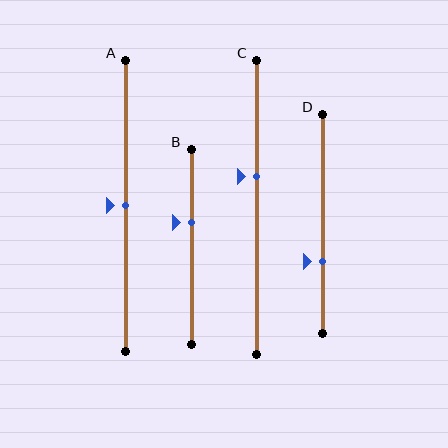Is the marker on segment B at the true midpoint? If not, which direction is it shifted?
No, the marker on segment B is shifted upward by about 12% of the segment length.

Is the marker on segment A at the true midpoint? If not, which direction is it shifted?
Yes, the marker on segment A is at the true midpoint.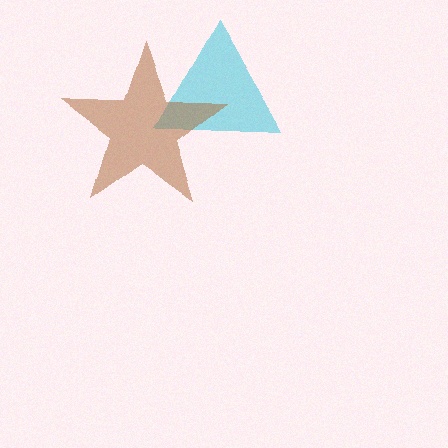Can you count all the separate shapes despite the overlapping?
Yes, there are 2 separate shapes.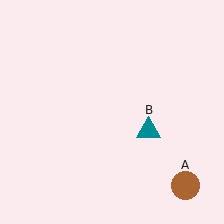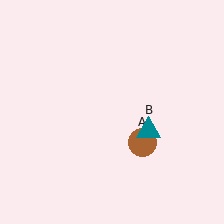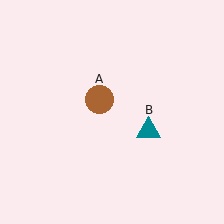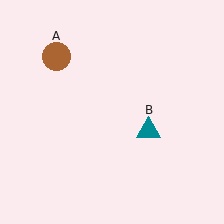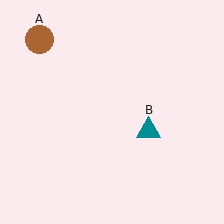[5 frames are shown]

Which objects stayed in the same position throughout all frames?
Teal triangle (object B) remained stationary.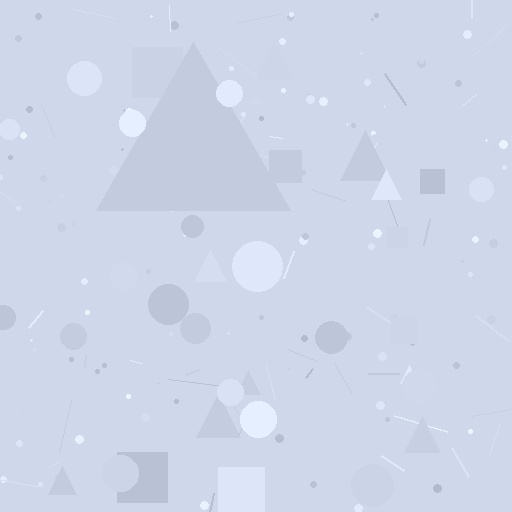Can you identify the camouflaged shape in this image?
The camouflaged shape is a triangle.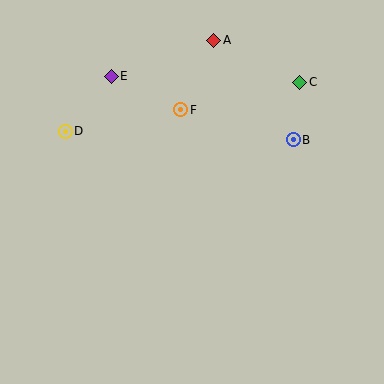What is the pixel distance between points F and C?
The distance between F and C is 122 pixels.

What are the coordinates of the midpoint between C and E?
The midpoint between C and E is at (205, 79).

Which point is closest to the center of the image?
Point F at (181, 110) is closest to the center.